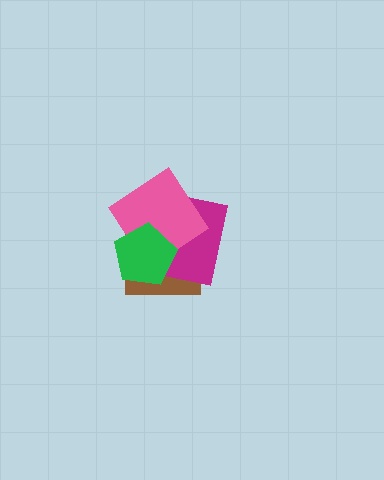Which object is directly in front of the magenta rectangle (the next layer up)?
The pink diamond is directly in front of the magenta rectangle.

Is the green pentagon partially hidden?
No, no other shape covers it.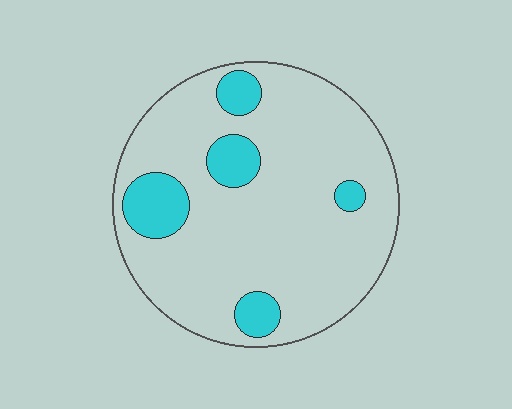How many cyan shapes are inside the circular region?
5.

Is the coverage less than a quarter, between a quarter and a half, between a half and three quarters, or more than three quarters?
Less than a quarter.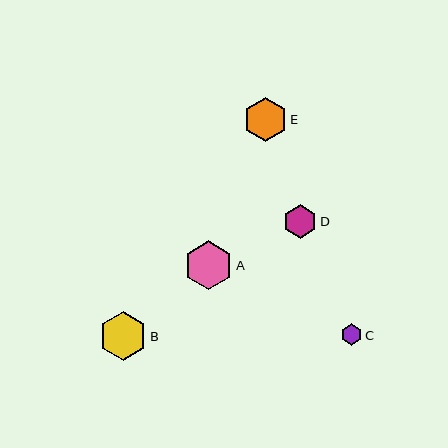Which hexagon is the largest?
Hexagon A is the largest with a size of approximately 49 pixels.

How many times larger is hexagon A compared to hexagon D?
Hexagon A is approximately 1.5 times the size of hexagon D.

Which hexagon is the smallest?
Hexagon C is the smallest with a size of approximately 21 pixels.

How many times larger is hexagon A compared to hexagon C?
Hexagon A is approximately 2.3 times the size of hexagon C.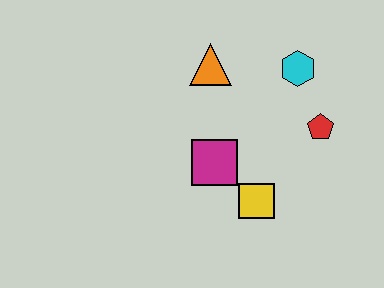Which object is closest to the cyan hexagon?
The red pentagon is closest to the cyan hexagon.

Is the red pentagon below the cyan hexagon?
Yes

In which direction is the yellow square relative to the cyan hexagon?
The yellow square is below the cyan hexagon.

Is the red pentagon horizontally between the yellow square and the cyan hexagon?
No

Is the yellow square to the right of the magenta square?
Yes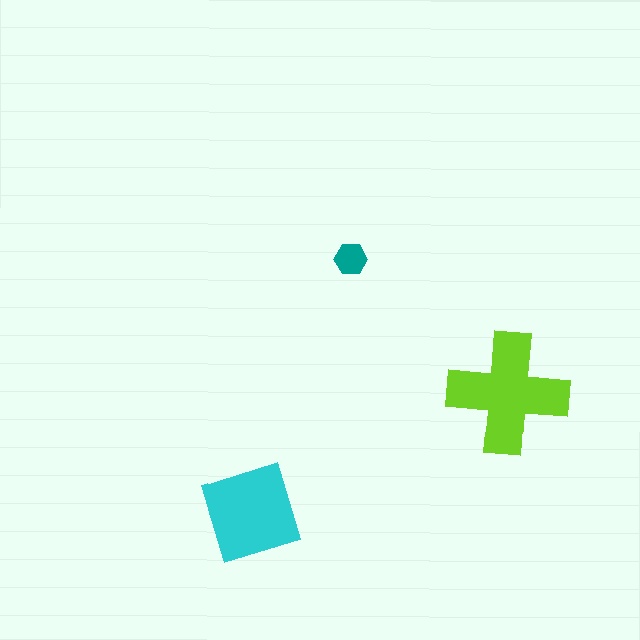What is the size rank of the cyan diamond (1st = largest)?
2nd.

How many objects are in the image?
There are 3 objects in the image.